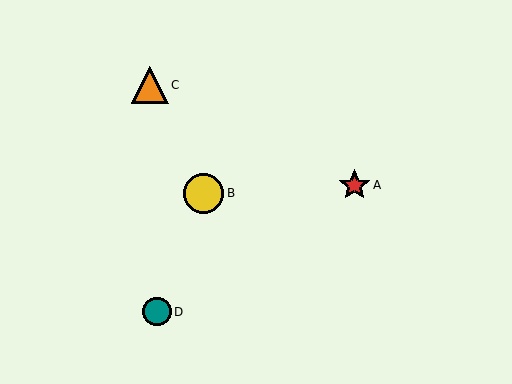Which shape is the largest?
The yellow circle (labeled B) is the largest.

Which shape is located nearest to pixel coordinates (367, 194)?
The red star (labeled A) at (355, 185) is nearest to that location.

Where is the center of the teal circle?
The center of the teal circle is at (157, 312).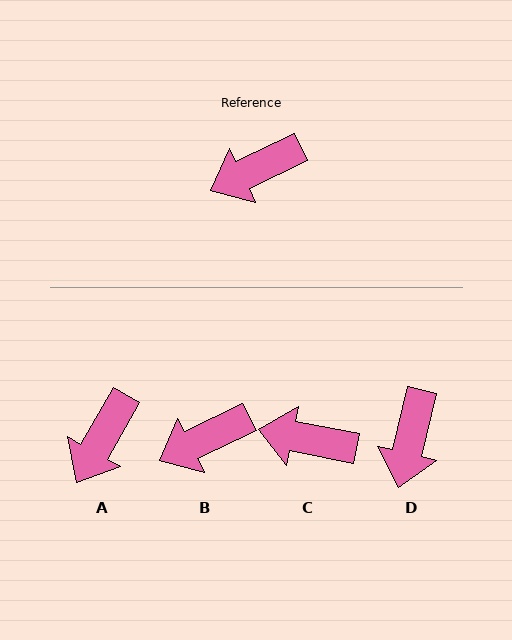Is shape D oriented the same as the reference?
No, it is off by about 50 degrees.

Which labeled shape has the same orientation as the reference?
B.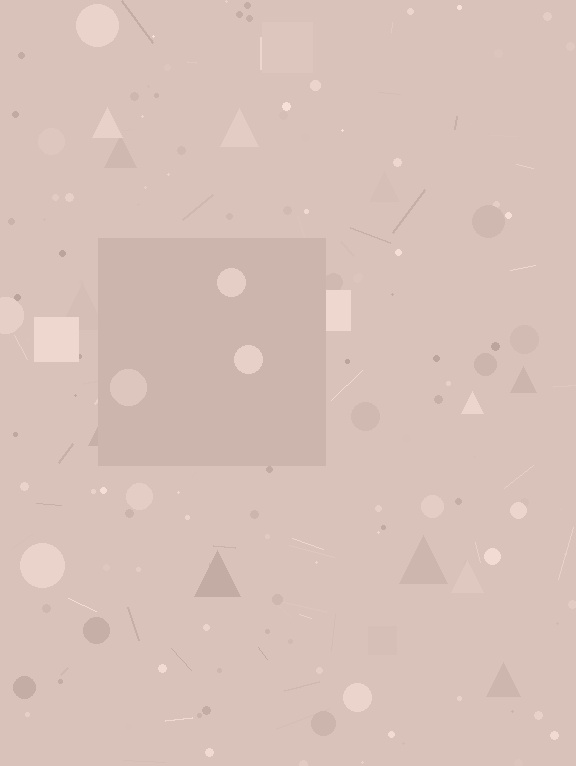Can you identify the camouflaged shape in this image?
The camouflaged shape is a square.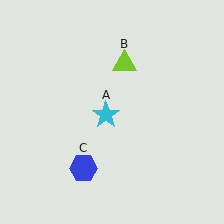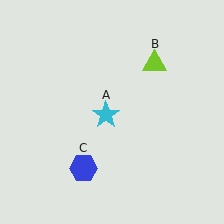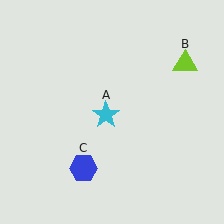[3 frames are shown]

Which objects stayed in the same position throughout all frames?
Cyan star (object A) and blue hexagon (object C) remained stationary.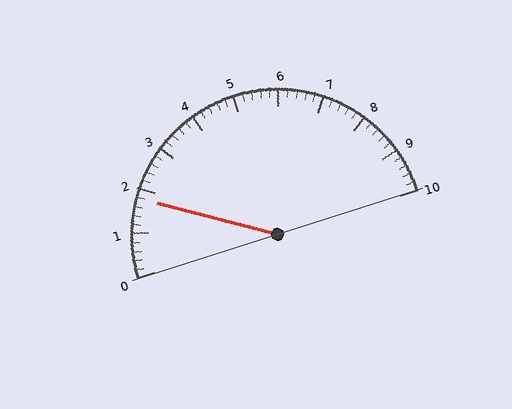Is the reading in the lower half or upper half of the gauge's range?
The reading is in the lower half of the range (0 to 10).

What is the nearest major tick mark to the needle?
The nearest major tick mark is 2.